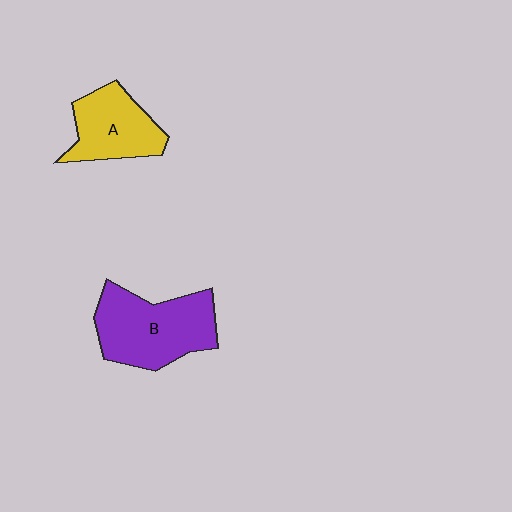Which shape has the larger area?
Shape B (purple).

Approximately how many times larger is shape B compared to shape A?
Approximately 1.4 times.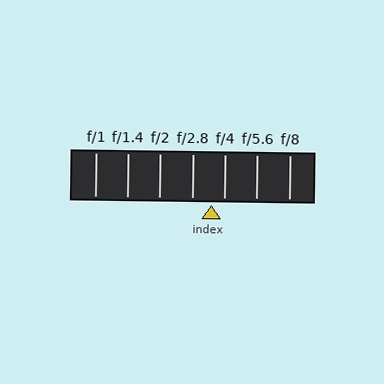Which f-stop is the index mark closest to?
The index mark is closest to f/4.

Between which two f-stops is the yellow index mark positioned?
The index mark is between f/2.8 and f/4.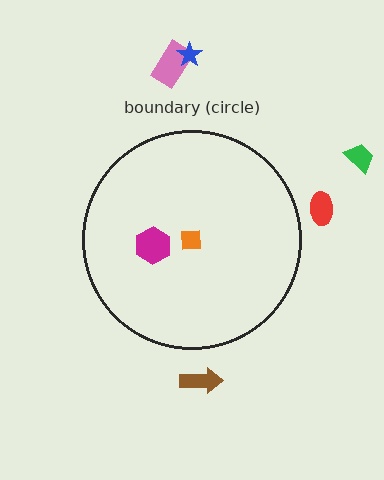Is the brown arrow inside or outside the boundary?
Outside.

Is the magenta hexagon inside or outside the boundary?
Inside.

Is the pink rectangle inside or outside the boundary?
Outside.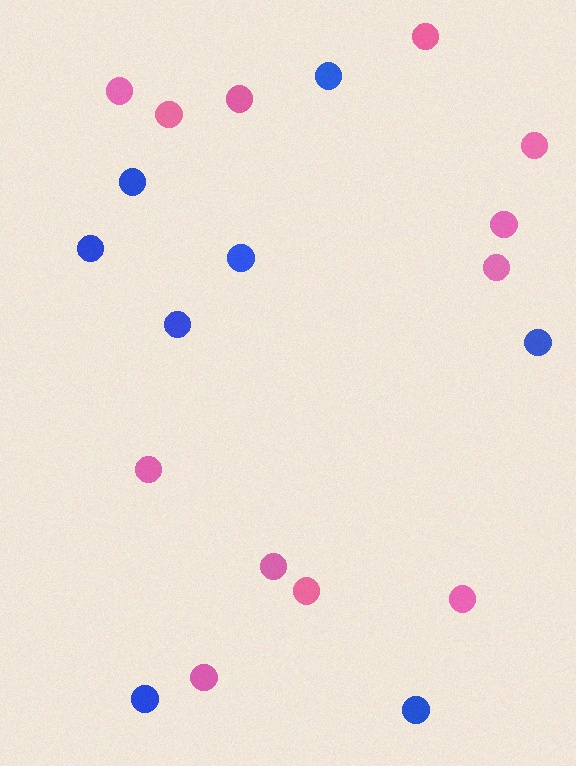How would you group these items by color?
There are 2 groups: one group of blue circles (8) and one group of pink circles (12).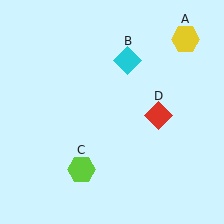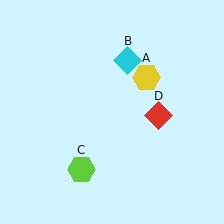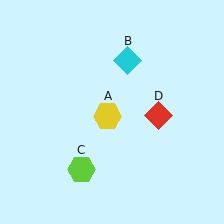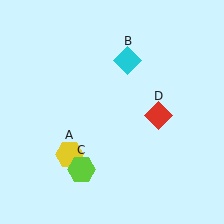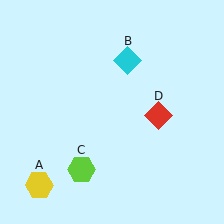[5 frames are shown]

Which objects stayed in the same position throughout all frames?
Cyan diamond (object B) and lime hexagon (object C) and red diamond (object D) remained stationary.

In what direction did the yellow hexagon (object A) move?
The yellow hexagon (object A) moved down and to the left.